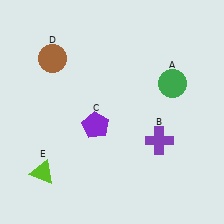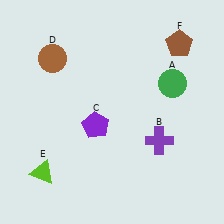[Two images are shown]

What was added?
A brown pentagon (F) was added in Image 2.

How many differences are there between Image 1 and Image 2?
There is 1 difference between the two images.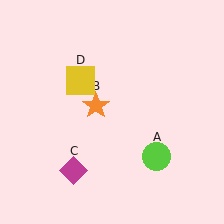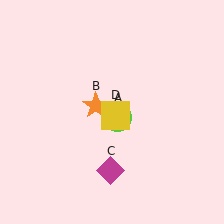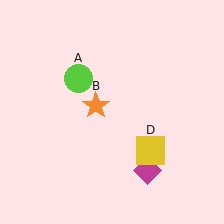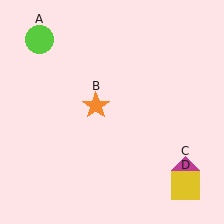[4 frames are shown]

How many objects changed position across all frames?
3 objects changed position: lime circle (object A), magenta diamond (object C), yellow square (object D).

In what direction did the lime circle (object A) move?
The lime circle (object A) moved up and to the left.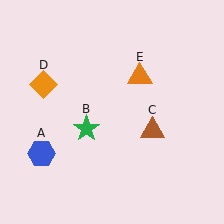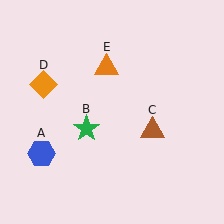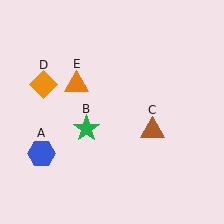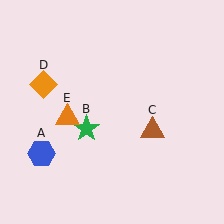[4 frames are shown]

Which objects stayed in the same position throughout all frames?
Blue hexagon (object A) and green star (object B) and brown triangle (object C) and orange diamond (object D) remained stationary.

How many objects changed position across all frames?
1 object changed position: orange triangle (object E).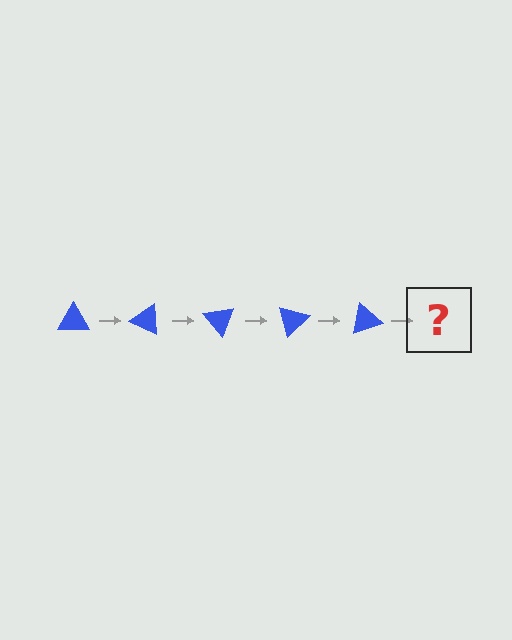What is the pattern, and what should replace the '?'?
The pattern is that the triangle rotates 25 degrees each step. The '?' should be a blue triangle rotated 125 degrees.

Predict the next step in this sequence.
The next step is a blue triangle rotated 125 degrees.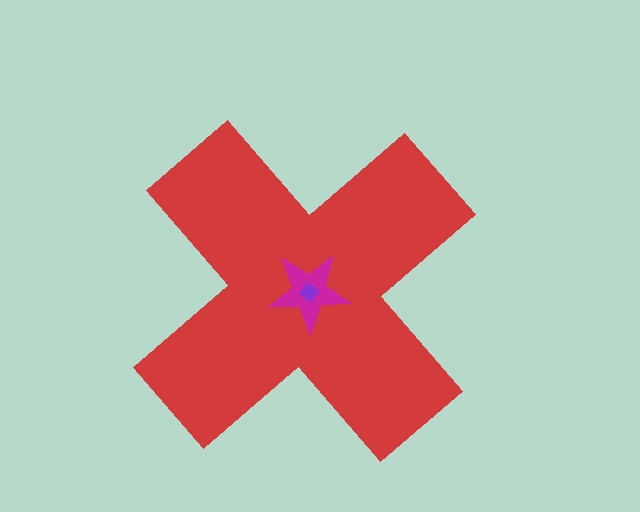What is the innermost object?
The purple diamond.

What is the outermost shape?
The red cross.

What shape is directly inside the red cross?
The magenta star.